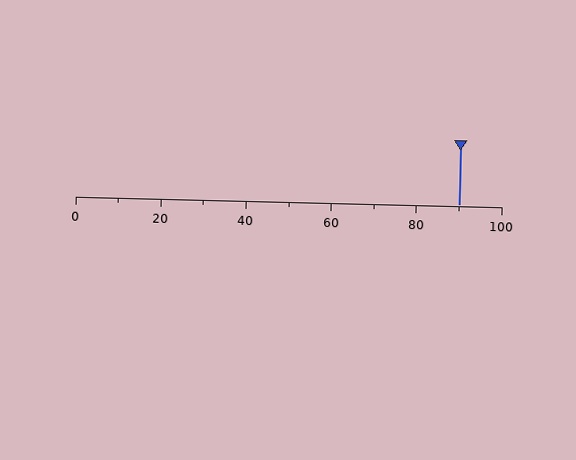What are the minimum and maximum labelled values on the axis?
The axis runs from 0 to 100.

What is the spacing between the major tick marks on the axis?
The major ticks are spaced 20 apart.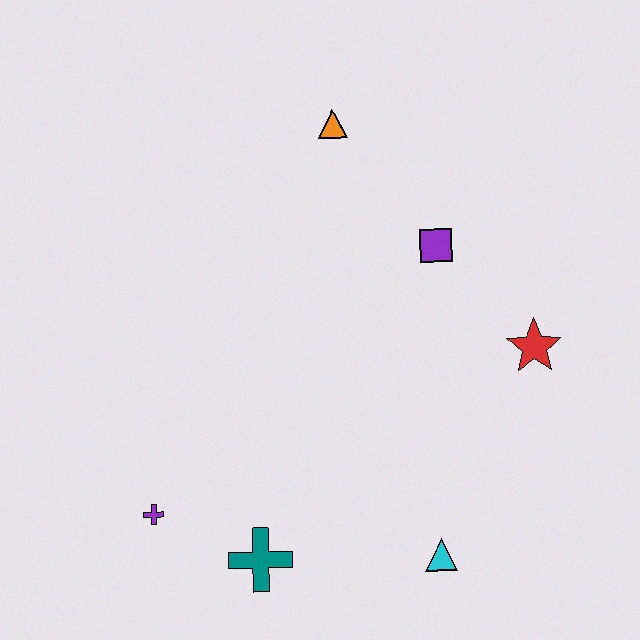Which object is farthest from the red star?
The purple cross is farthest from the red star.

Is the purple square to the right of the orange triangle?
Yes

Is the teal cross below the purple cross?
Yes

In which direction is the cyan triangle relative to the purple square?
The cyan triangle is below the purple square.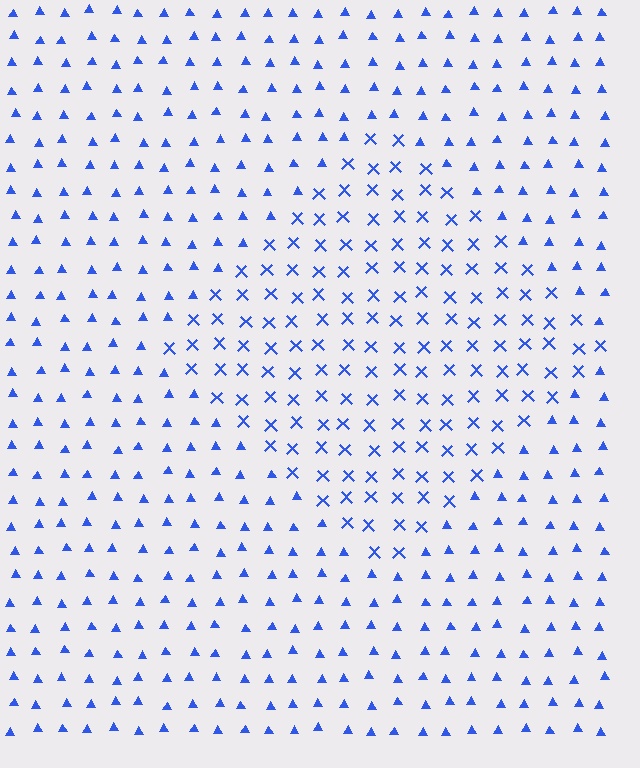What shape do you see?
I see a diamond.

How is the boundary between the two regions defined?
The boundary is defined by a change in element shape: X marks inside vs. triangles outside. All elements share the same color and spacing.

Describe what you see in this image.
The image is filled with small blue elements arranged in a uniform grid. A diamond-shaped region contains X marks, while the surrounding area contains triangles. The boundary is defined purely by the change in element shape.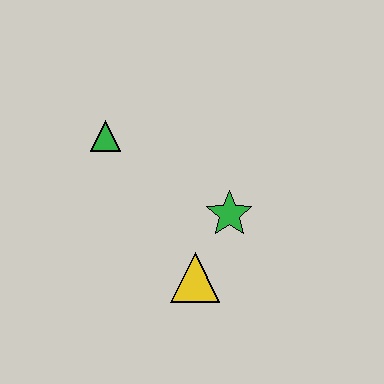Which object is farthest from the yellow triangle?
The green triangle is farthest from the yellow triangle.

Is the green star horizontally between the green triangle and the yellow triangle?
No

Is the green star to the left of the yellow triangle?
No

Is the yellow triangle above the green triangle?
No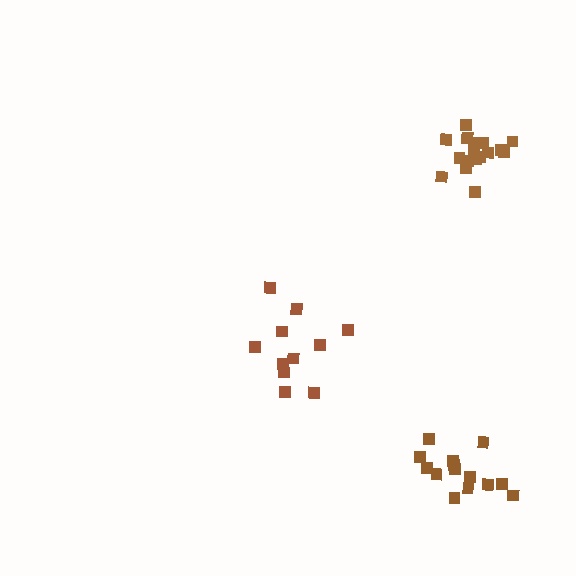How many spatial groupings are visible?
There are 3 spatial groupings.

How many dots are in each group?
Group 1: 11 dots, Group 2: 14 dots, Group 3: 17 dots (42 total).